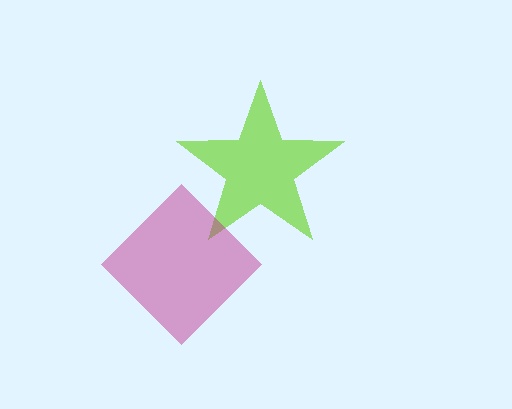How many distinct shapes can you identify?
There are 2 distinct shapes: a lime star, a magenta diamond.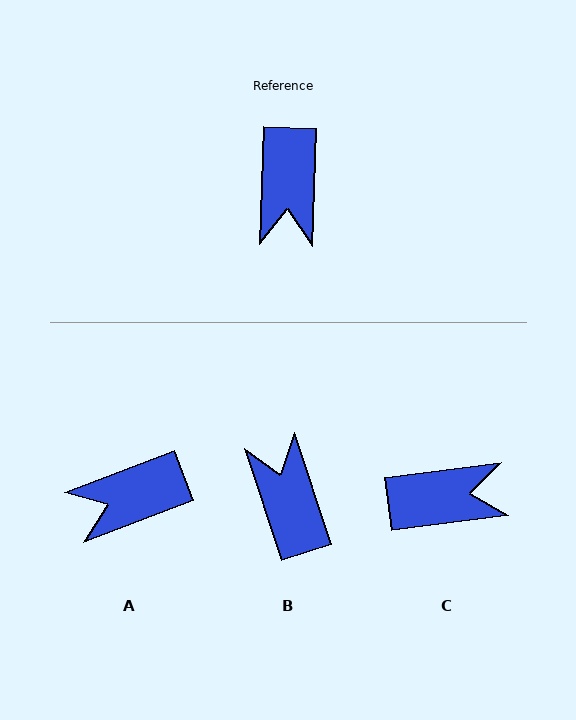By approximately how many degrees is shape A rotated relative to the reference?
Approximately 67 degrees clockwise.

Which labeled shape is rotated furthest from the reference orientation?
B, about 160 degrees away.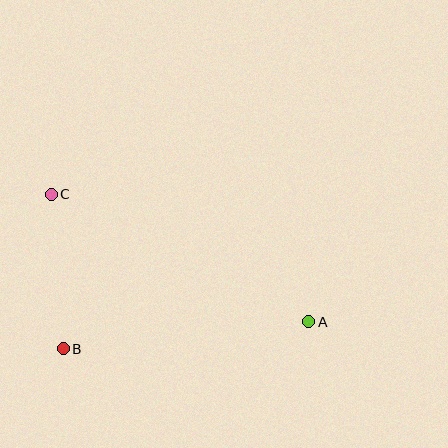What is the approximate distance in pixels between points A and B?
The distance between A and B is approximately 247 pixels.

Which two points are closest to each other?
Points B and C are closest to each other.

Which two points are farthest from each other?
Points A and C are farthest from each other.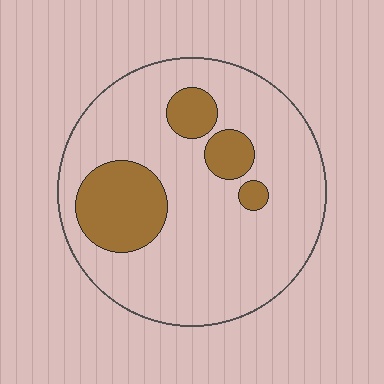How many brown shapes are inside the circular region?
4.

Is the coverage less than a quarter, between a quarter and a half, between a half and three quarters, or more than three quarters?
Less than a quarter.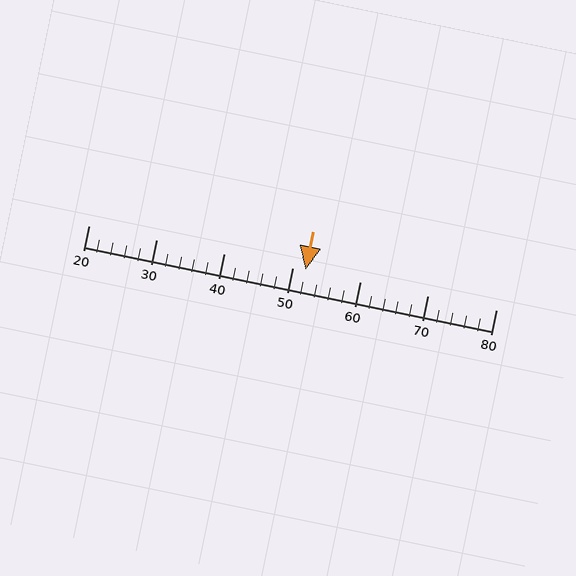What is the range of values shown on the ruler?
The ruler shows values from 20 to 80.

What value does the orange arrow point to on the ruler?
The orange arrow points to approximately 52.